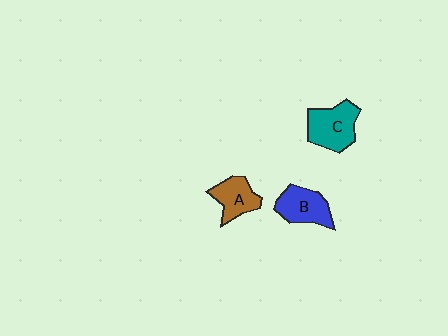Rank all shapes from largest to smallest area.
From largest to smallest: C (teal), B (blue), A (brown).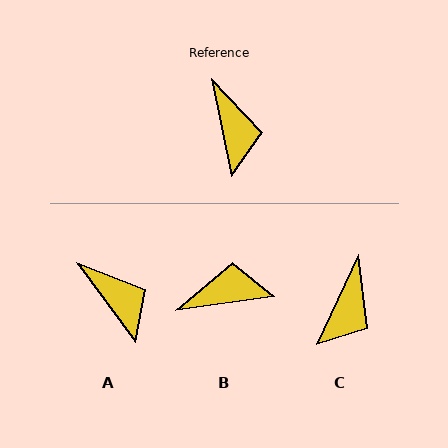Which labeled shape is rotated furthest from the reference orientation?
B, about 86 degrees away.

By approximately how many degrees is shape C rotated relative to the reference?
Approximately 37 degrees clockwise.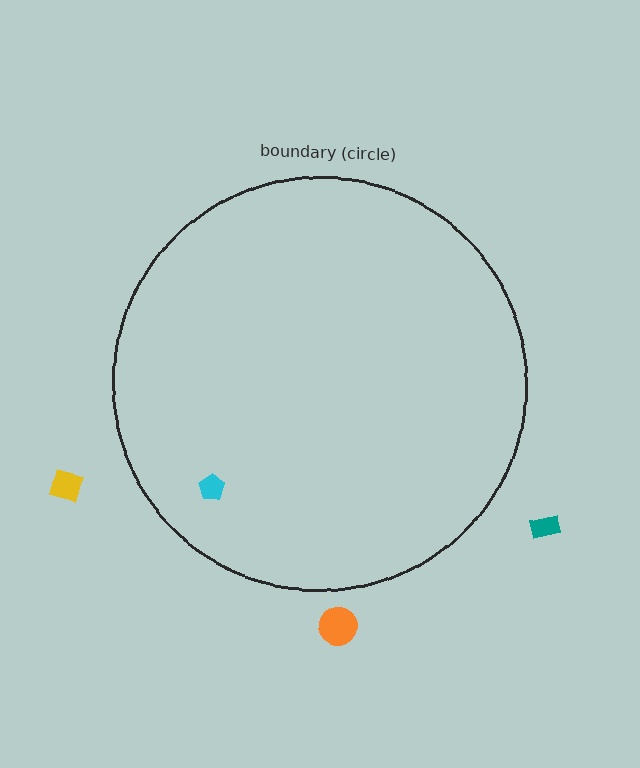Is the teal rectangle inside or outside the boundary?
Outside.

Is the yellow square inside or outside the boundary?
Outside.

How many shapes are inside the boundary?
1 inside, 3 outside.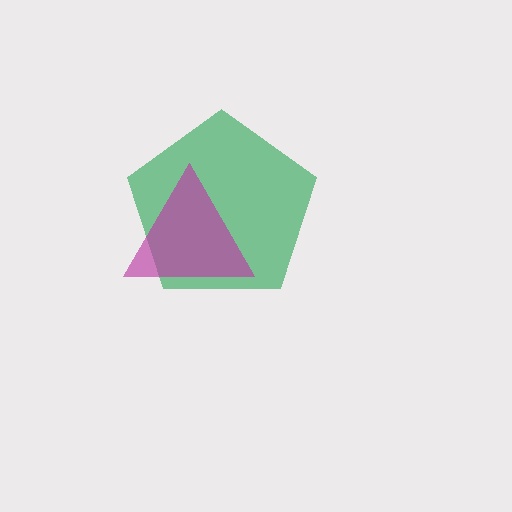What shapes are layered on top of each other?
The layered shapes are: a green pentagon, a magenta triangle.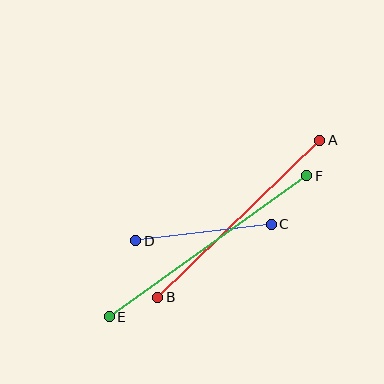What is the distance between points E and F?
The distance is approximately 243 pixels.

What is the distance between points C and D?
The distance is approximately 137 pixels.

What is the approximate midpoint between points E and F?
The midpoint is at approximately (208, 246) pixels.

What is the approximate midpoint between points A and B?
The midpoint is at approximately (239, 219) pixels.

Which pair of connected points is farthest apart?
Points E and F are farthest apart.